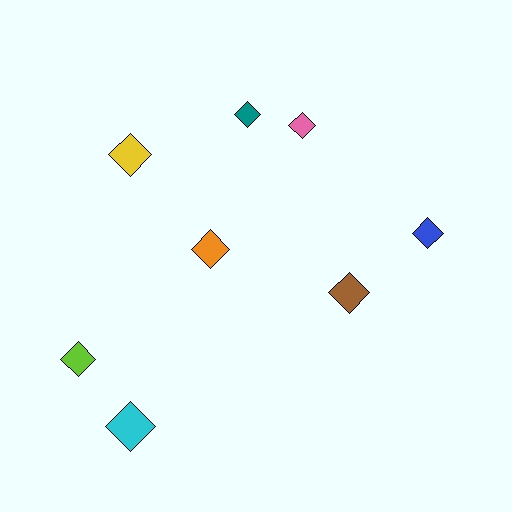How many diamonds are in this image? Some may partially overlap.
There are 8 diamonds.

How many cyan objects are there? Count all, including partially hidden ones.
There is 1 cyan object.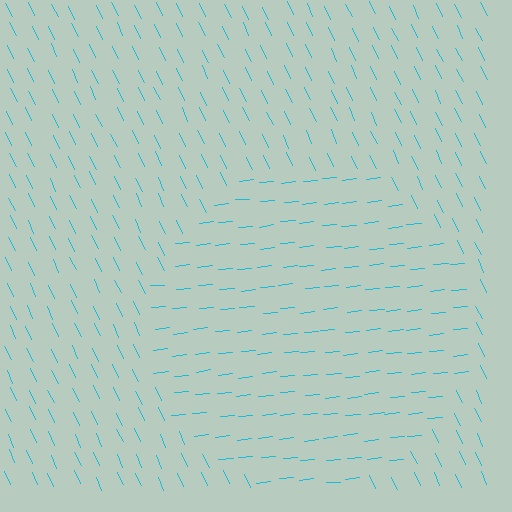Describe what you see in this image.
The image is filled with small cyan line segments. A circle region in the image has lines oriented differently from the surrounding lines, creating a visible texture boundary.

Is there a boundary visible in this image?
Yes, there is a texture boundary formed by a change in line orientation.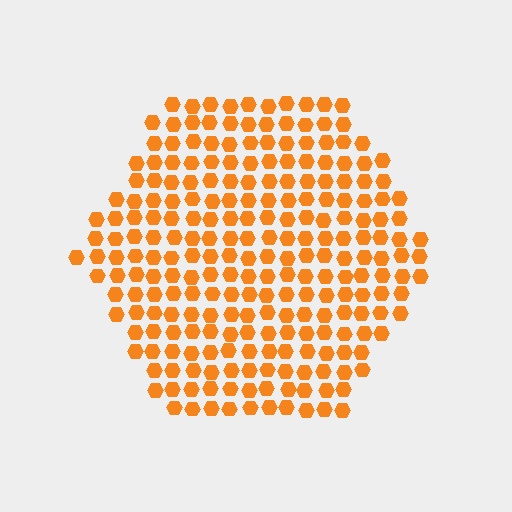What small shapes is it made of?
It is made of small hexagons.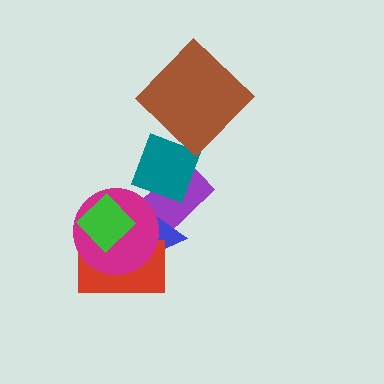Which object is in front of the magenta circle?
The green diamond is in front of the magenta circle.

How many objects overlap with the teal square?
1 object overlaps with the teal square.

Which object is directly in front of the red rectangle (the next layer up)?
The magenta circle is directly in front of the red rectangle.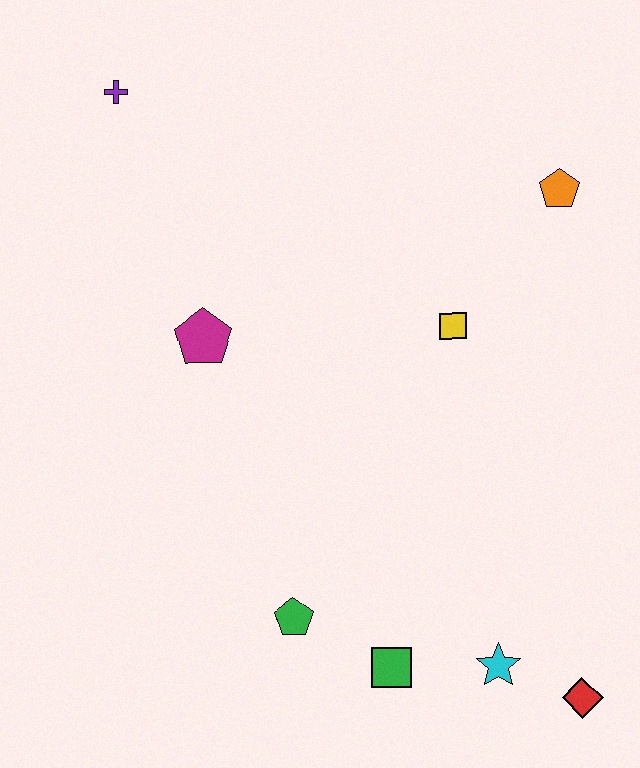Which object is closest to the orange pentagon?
The yellow square is closest to the orange pentagon.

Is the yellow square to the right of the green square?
Yes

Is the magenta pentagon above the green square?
Yes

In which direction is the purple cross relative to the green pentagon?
The purple cross is above the green pentagon.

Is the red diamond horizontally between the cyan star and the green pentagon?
No